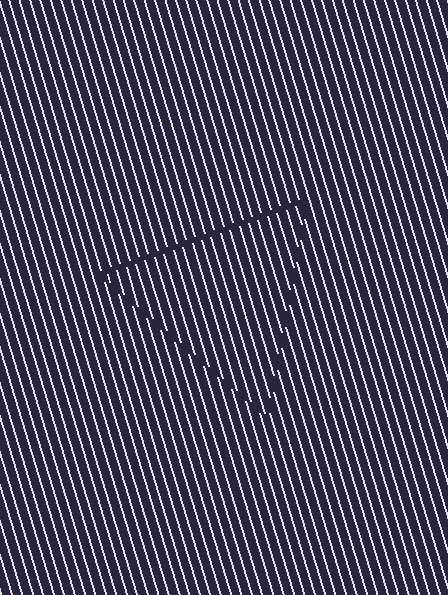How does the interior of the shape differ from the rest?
The interior of the shape contains the same grating, shifted by half a period — the contour is defined by the phase discontinuity where line-ends from the inner and outer gratings abut.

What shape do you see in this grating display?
An illusory triangle. The interior of the shape contains the same grating, shifted by half a period — the contour is defined by the phase discontinuity where line-ends from the inner and outer gratings abut.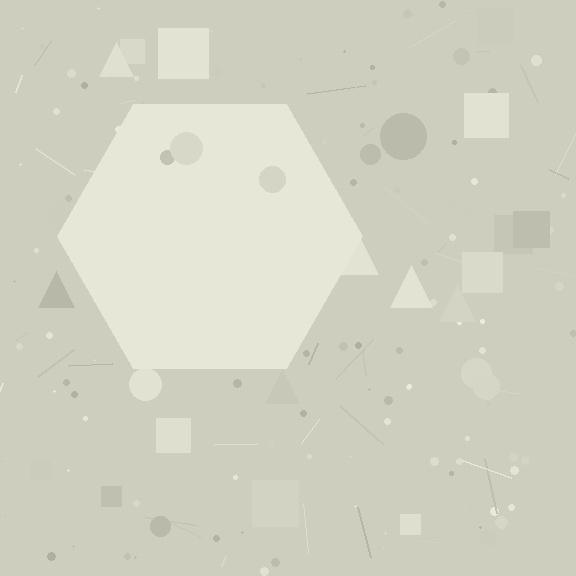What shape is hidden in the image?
A hexagon is hidden in the image.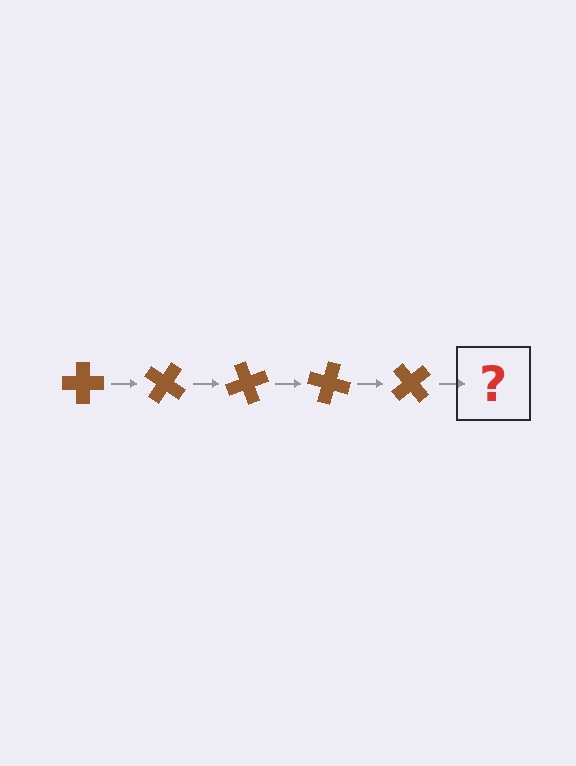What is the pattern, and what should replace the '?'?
The pattern is that the cross rotates 35 degrees each step. The '?' should be a brown cross rotated 175 degrees.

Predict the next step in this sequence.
The next step is a brown cross rotated 175 degrees.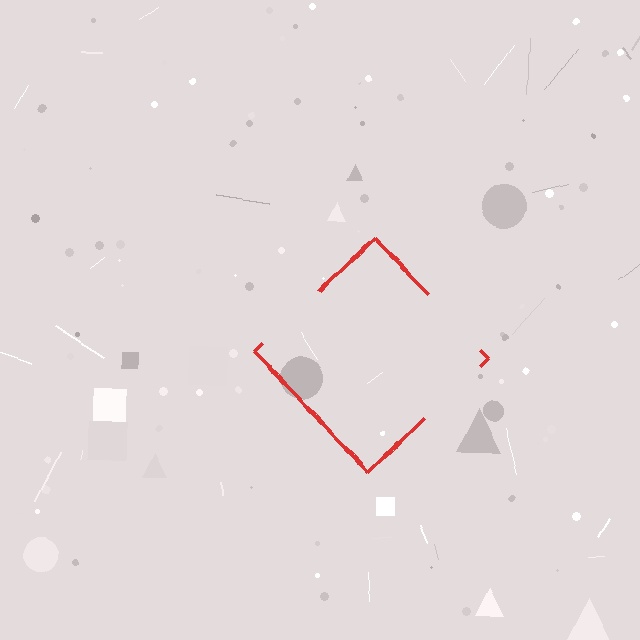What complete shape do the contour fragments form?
The contour fragments form a diamond.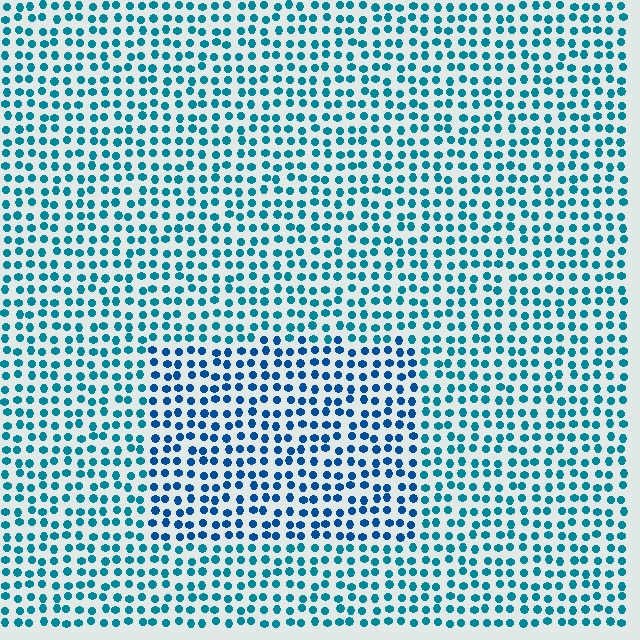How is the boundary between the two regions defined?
The boundary is defined purely by a slight shift in hue (about 24 degrees). Spacing, size, and orientation are identical on both sides.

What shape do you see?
I see a rectangle.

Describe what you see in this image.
The image is filled with small teal elements in a uniform arrangement. A rectangle-shaped region is visible where the elements are tinted to a slightly different hue, forming a subtle color boundary.